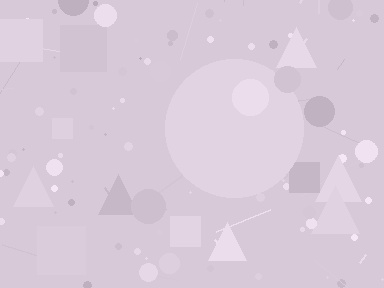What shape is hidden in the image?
A circle is hidden in the image.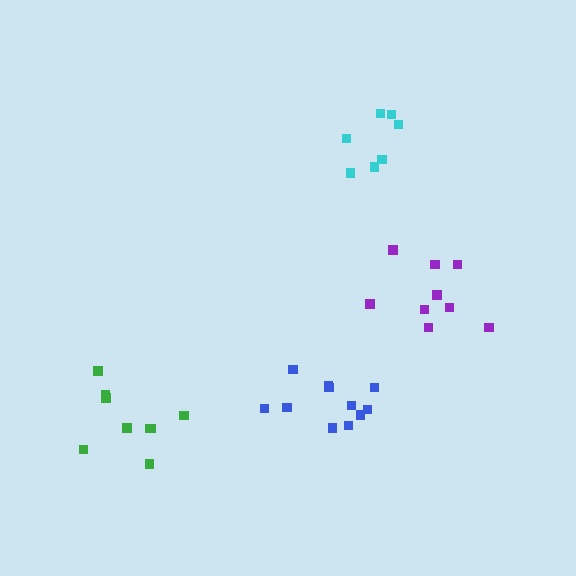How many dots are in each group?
Group 1: 11 dots, Group 2: 7 dots, Group 3: 9 dots, Group 4: 9 dots (36 total).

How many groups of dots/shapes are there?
There are 4 groups.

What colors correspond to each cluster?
The clusters are colored: blue, cyan, green, purple.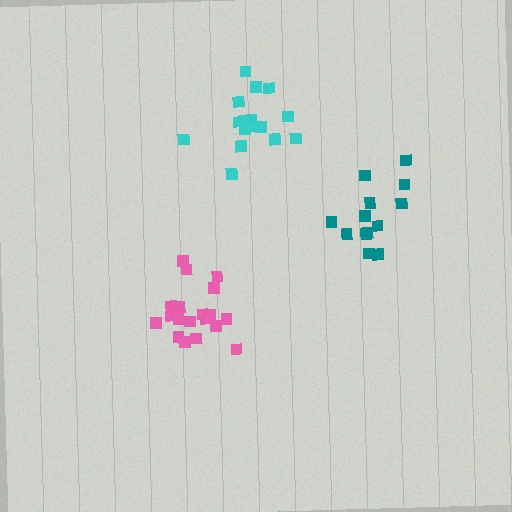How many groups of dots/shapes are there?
There are 3 groups.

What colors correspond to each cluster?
The clusters are colored: teal, cyan, pink.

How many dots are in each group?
Group 1: 13 dots, Group 2: 16 dots, Group 3: 19 dots (48 total).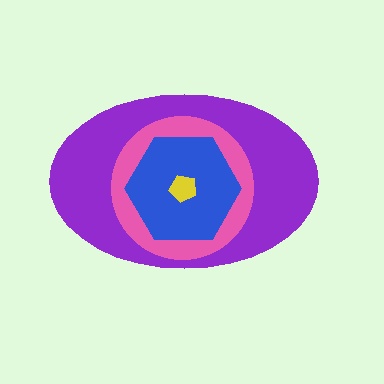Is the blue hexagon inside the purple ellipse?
Yes.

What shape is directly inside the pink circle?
The blue hexagon.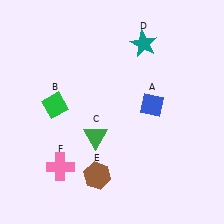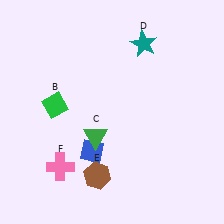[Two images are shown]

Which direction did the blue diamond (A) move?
The blue diamond (A) moved left.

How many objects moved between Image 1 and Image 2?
1 object moved between the two images.